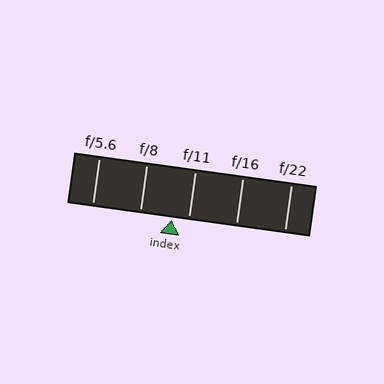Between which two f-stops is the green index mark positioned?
The index mark is between f/8 and f/11.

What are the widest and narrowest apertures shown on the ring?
The widest aperture shown is f/5.6 and the narrowest is f/22.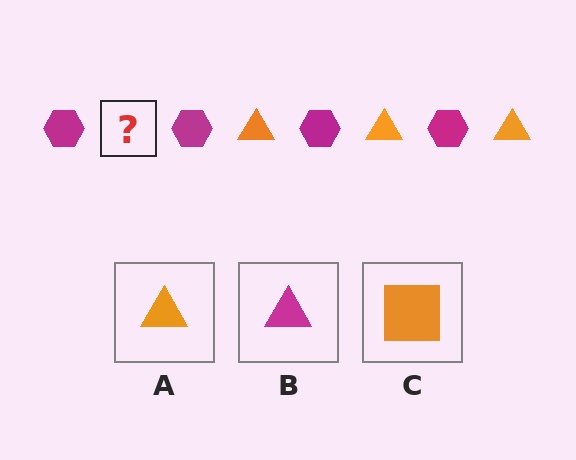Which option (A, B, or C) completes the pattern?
A.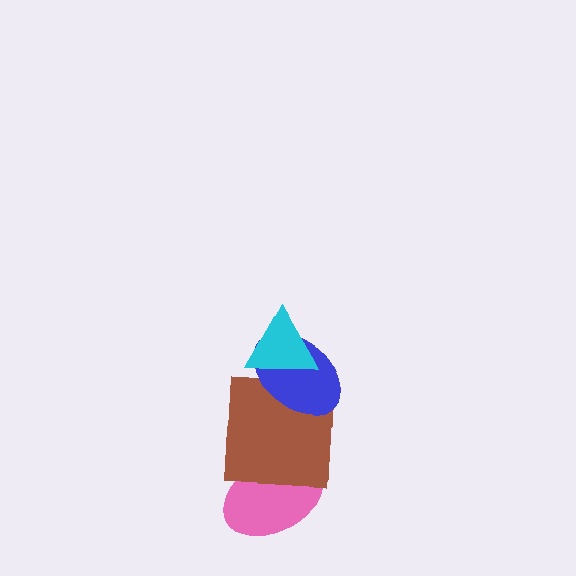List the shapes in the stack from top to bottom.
From top to bottom: the cyan triangle, the blue ellipse, the brown square, the pink ellipse.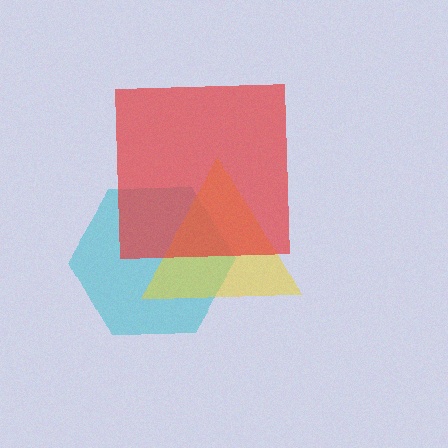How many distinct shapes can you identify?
There are 3 distinct shapes: a cyan hexagon, a yellow triangle, a red square.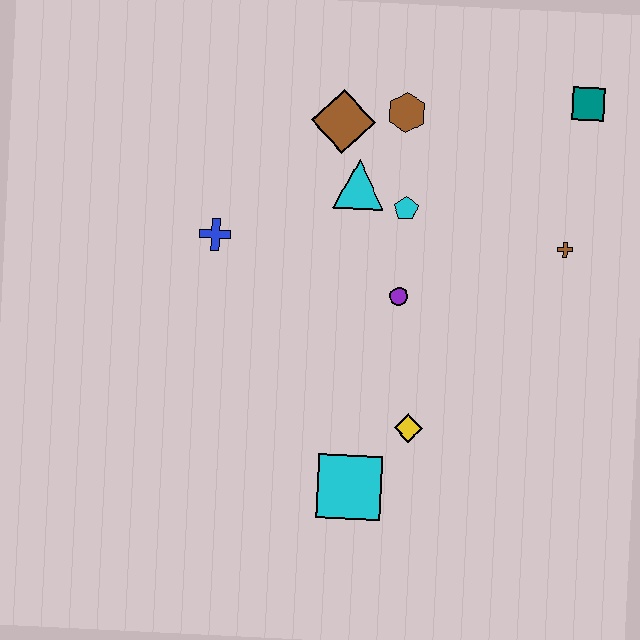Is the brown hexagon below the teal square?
Yes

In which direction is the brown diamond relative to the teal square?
The brown diamond is to the left of the teal square.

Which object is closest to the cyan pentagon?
The cyan triangle is closest to the cyan pentagon.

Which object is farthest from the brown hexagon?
The cyan square is farthest from the brown hexagon.